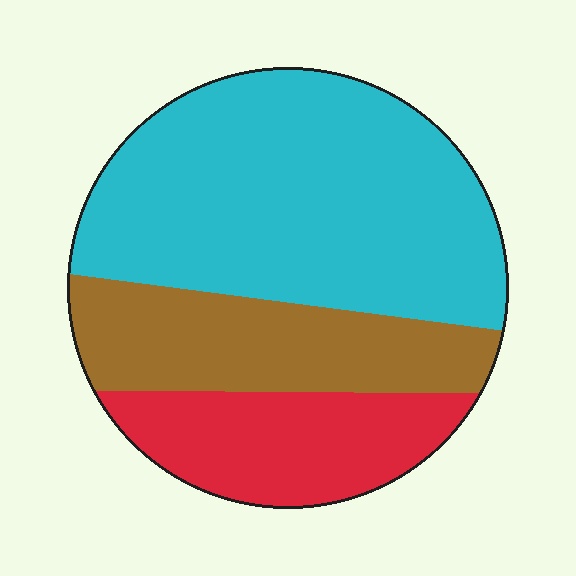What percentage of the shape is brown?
Brown covers roughly 25% of the shape.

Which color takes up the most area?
Cyan, at roughly 55%.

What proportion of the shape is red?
Red takes up about one fifth (1/5) of the shape.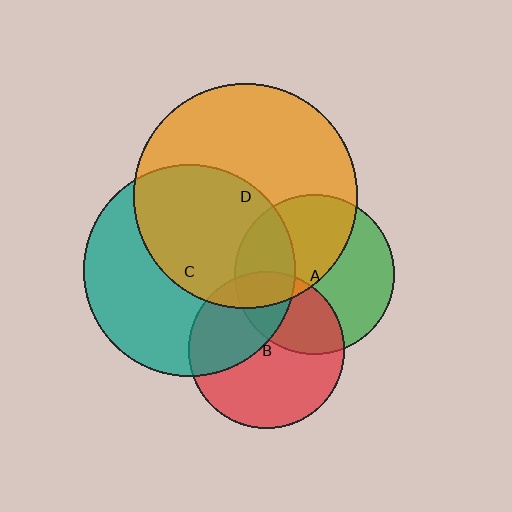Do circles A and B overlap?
Yes.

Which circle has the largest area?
Circle D (orange).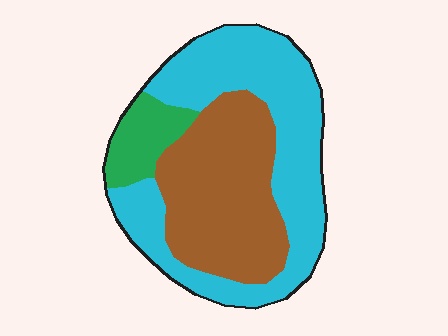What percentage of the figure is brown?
Brown covers around 40% of the figure.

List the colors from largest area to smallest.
From largest to smallest: cyan, brown, green.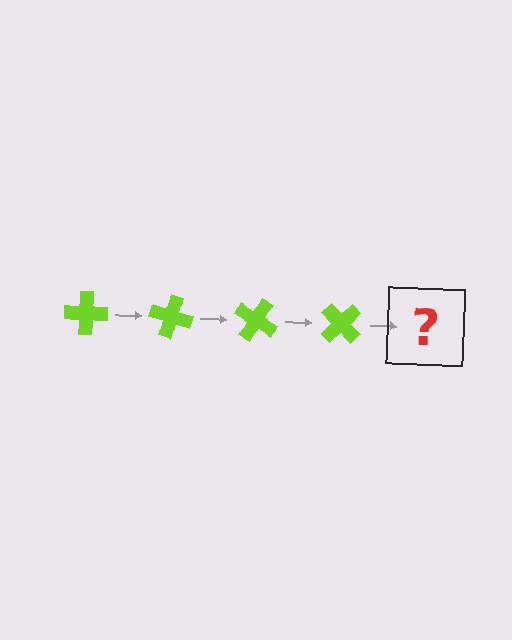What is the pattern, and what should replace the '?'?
The pattern is that the cross rotates 15 degrees each step. The '?' should be a lime cross rotated 60 degrees.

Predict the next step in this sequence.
The next step is a lime cross rotated 60 degrees.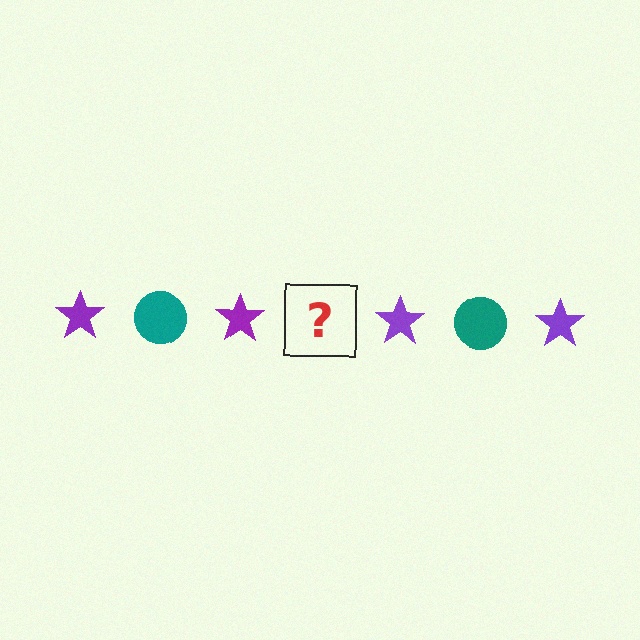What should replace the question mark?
The question mark should be replaced with a teal circle.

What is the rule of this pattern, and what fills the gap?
The rule is that the pattern alternates between purple star and teal circle. The gap should be filled with a teal circle.